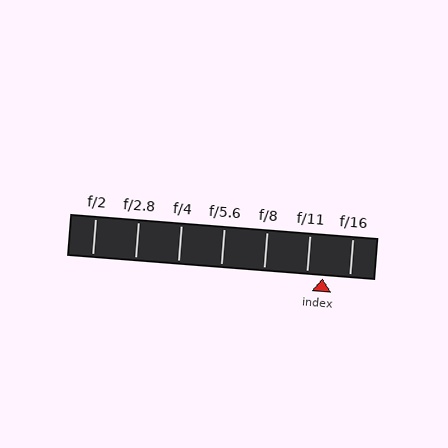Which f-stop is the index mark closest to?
The index mark is closest to f/11.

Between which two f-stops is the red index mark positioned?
The index mark is between f/11 and f/16.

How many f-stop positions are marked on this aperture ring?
There are 7 f-stop positions marked.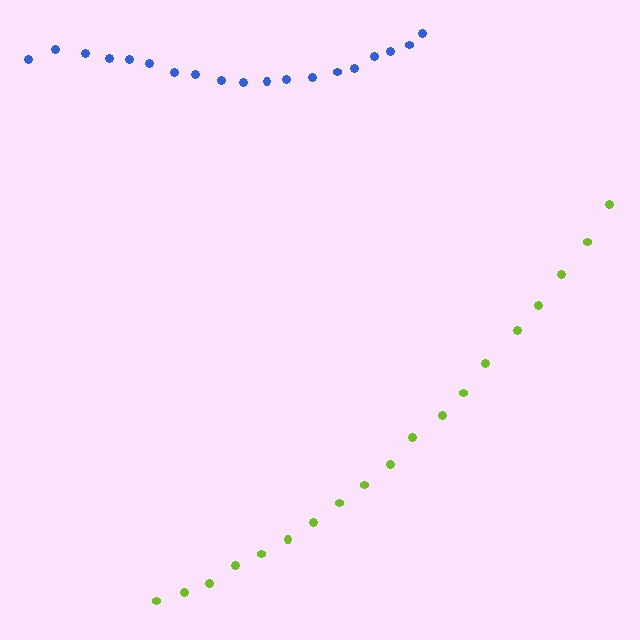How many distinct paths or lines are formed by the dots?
There are 2 distinct paths.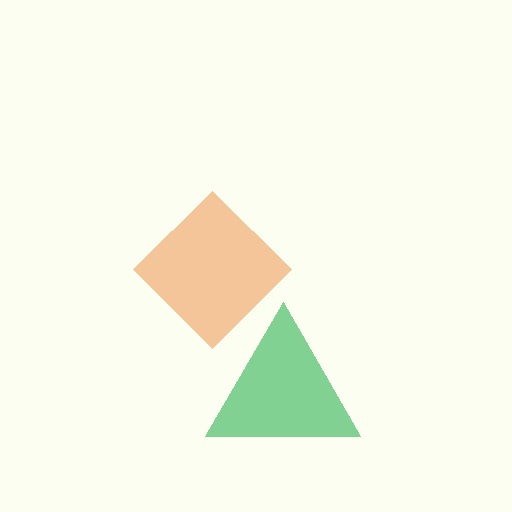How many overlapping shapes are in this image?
There are 2 overlapping shapes in the image.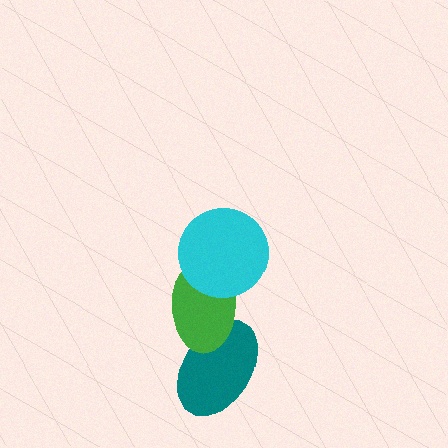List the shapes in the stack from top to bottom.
From top to bottom: the cyan circle, the green ellipse, the teal ellipse.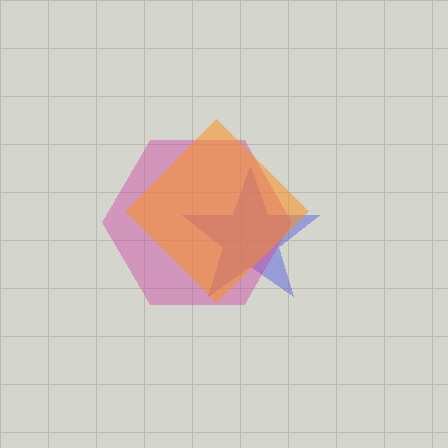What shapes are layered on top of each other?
The layered shapes are: a blue star, a magenta hexagon, an orange diamond.